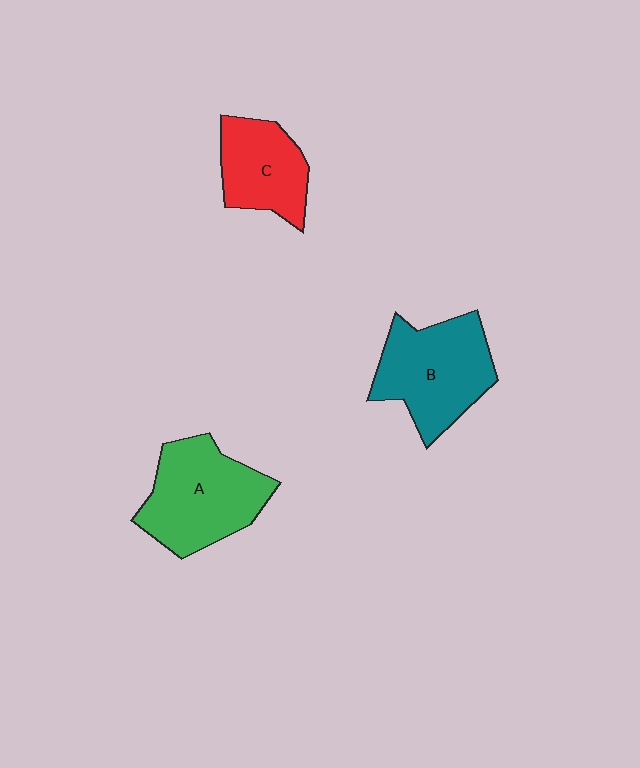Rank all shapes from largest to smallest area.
From largest to smallest: A (green), B (teal), C (red).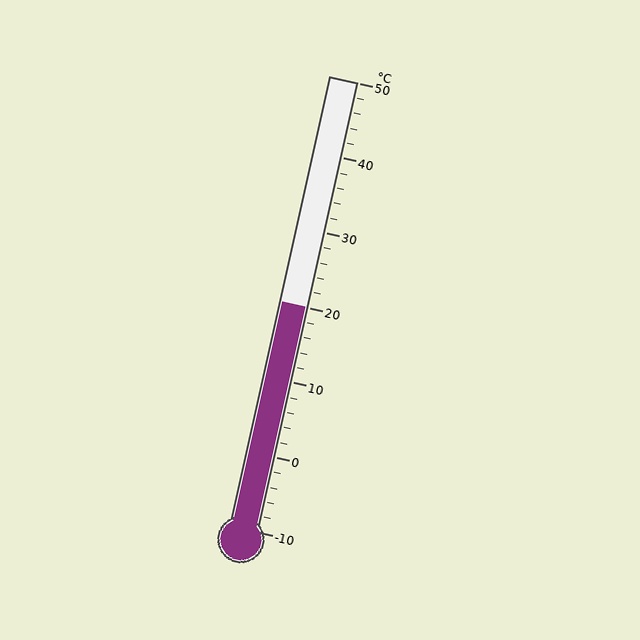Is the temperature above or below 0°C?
The temperature is above 0°C.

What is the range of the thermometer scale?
The thermometer scale ranges from -10°C to 50°C.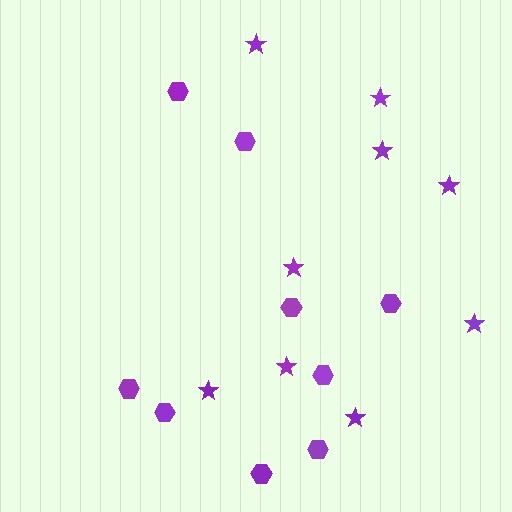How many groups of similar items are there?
There are 2 groups: one group of stars (9) and one group of hexagons (9).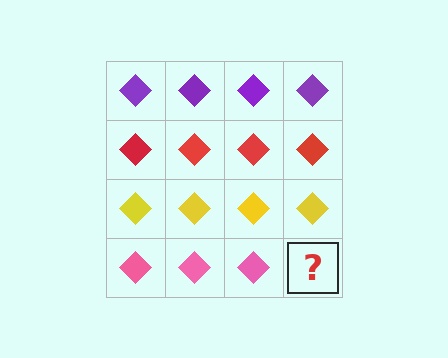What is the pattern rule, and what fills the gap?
The rule is that each row has a consistent color. The gap should be filled with a pink diamond.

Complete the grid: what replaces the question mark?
The question mark should be replaced with a pink diamond.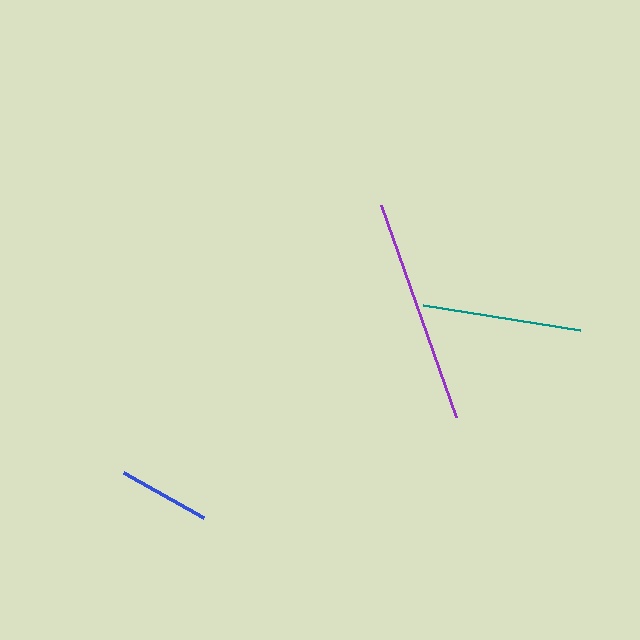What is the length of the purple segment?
The purple segment is approximately 225 pixels long.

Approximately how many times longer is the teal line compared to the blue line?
The teal line is approximately 1.7 times the length of the blue line.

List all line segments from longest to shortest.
From longest to shortest: purple, teal, blue.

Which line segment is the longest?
The purple line is the longest at approximately 225 pixels.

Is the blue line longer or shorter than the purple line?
The purple line is longer than the blue line.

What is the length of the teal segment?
The teal segment is approximately 158 pixels long.